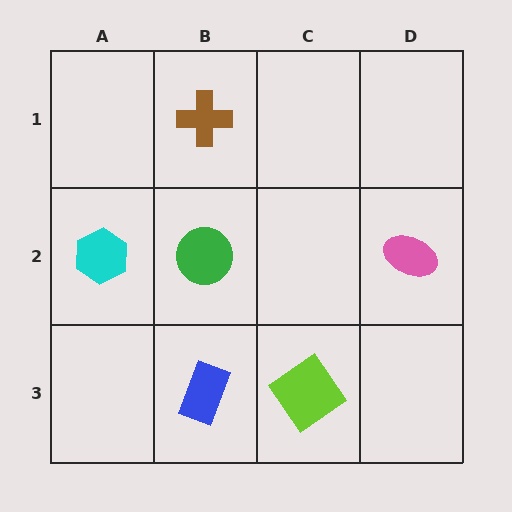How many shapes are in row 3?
2 shapes.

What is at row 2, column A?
A cyan hexagon.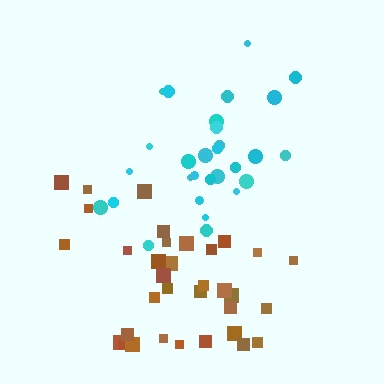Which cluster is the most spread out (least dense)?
Brown.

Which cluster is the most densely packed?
Cyan.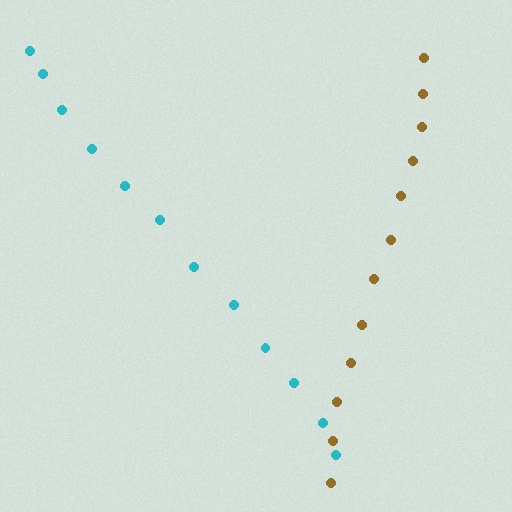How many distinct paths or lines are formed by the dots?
There are 2 distinct paths.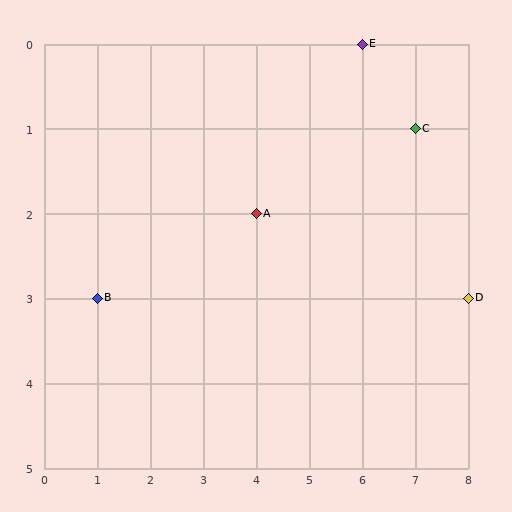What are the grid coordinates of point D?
Point D is at grid coordinates (8, 3).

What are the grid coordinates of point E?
Point E is at grid coordinates (6, 0).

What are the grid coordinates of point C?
Point C is at grid coordinates (7, 1).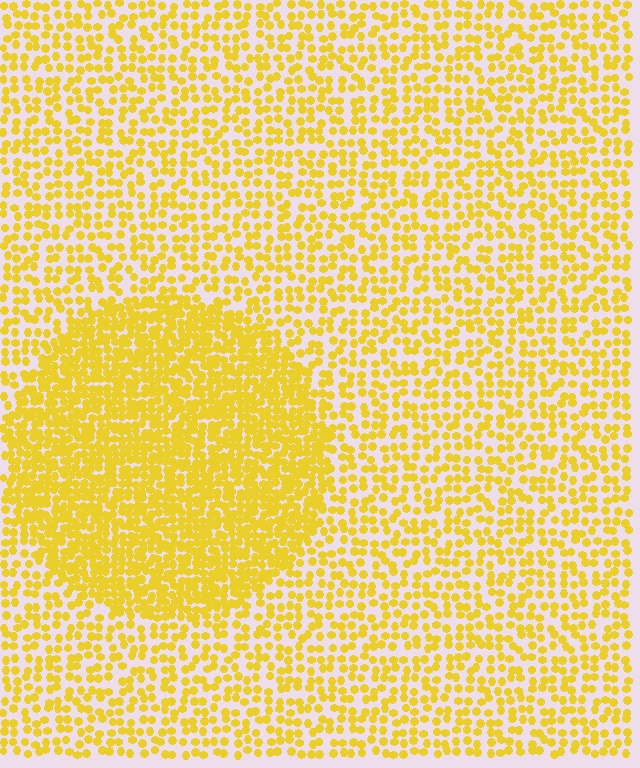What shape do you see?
I see a circle.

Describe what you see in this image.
The image contains small yellow elements arranged at two different densities. A circle-shaped region is visible where the elements are more densely packed than the surrounding area.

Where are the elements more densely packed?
The elements are more densely packed inside the circle boundary.